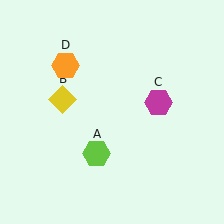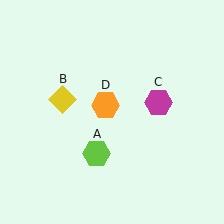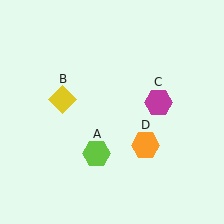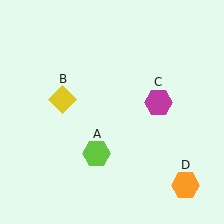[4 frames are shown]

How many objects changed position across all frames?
1 object changed position: orange hexagon (object D).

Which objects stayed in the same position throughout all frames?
Lime hexagon (object A) and yellow diamond (object B) and magenta hexagon (object C) remained stationary.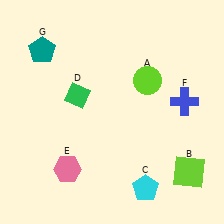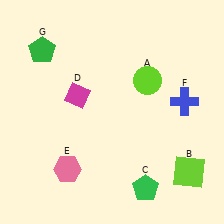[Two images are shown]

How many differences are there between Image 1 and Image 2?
There are 3 differences between the two images.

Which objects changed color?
C changed from cyan to green. D changed from green to magenta. G changed from teal to green.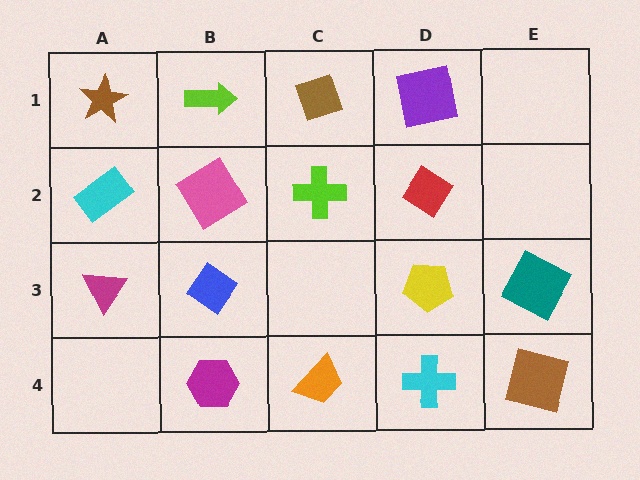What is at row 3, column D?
A yellow pentagon.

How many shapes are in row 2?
4 shapes.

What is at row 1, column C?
A brown diamond.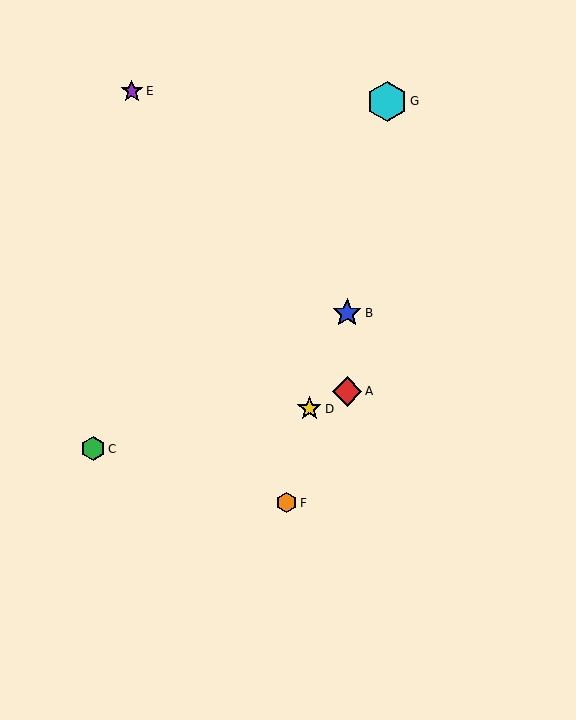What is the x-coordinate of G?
Object G is at x≈387.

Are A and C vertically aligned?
No, A is at x≈347 and C is at x≈93.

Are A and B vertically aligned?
Yes, both are at x≈347.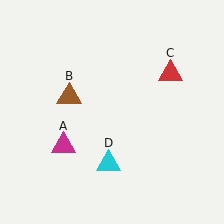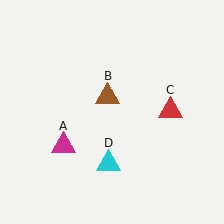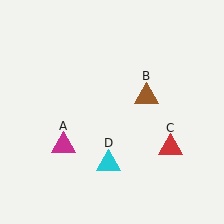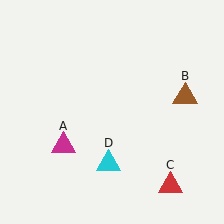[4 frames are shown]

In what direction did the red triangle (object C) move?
The red triangle (object C) moved down.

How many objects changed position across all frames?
2 objects changed position: brown triangle (object B), red triangle (object C).